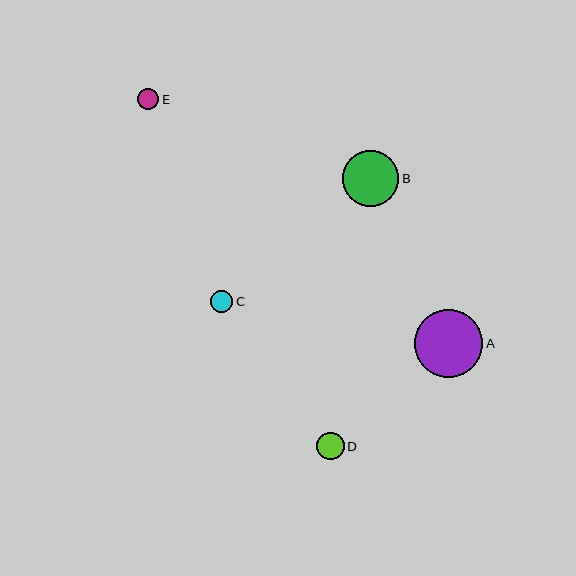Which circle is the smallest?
Circle E is the smallest with a size of approximately 21 pixels.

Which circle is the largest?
Circle A is the largest with a size of approximately 68 pixels.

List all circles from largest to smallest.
From largest to smallest: A, B, D, C, E.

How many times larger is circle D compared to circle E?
Circle D is approximately 1.3 times the size of circle E.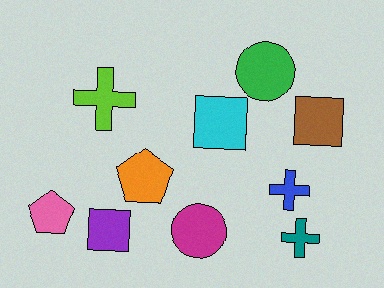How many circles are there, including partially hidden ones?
There are 2 circles.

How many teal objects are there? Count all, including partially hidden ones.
There is 1 teal object.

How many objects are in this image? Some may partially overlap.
There are 10 objects.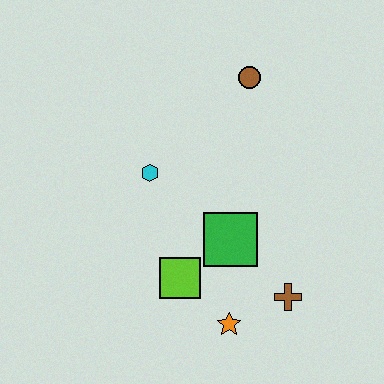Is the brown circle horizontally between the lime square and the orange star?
No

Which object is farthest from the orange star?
The brown circle is farthest from the orange star.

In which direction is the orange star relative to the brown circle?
The orange star is below the brown circle.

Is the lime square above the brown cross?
Yes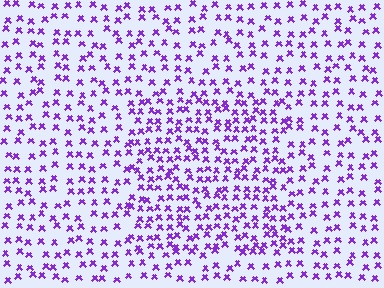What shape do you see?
I see a rectangle.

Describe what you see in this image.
The image contains small purple elements arranged at two different densities. A rectangle-shaped region is visible where the elements are more densely packed than the surrounding area.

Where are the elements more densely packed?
The elements are more densely packed inside the rectangle boundary.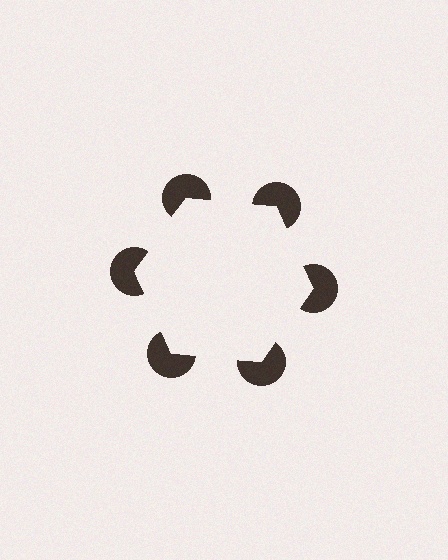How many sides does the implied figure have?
6 sides.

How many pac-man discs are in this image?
There are 6 — one at each vertex of the illusory hexagon.